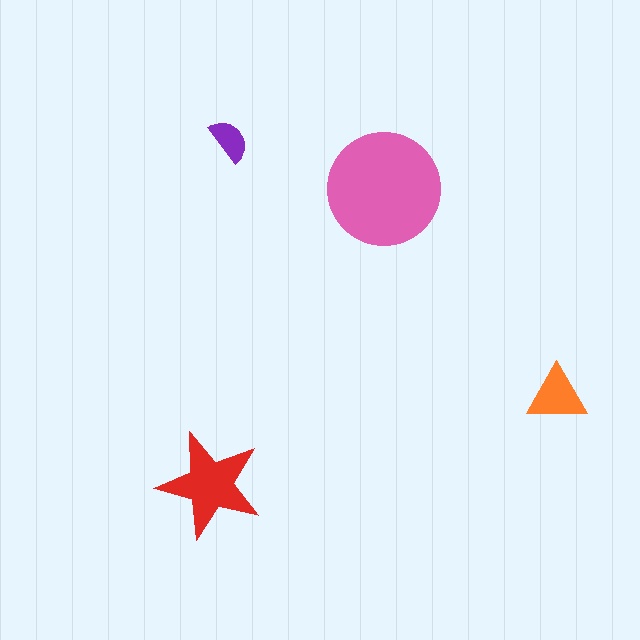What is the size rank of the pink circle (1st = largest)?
1st.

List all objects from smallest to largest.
The purple semicircle, the orange triangle, the red star, the pink circle.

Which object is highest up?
The purple semicircle is topmost.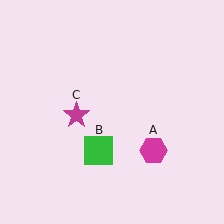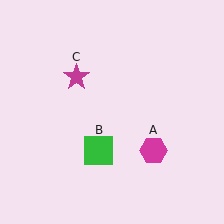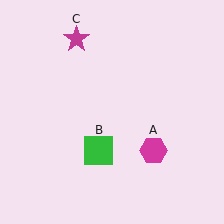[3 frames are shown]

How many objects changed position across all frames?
1 object changed position: magenta star (object C).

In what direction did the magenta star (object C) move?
The magenta star (object C) moved up.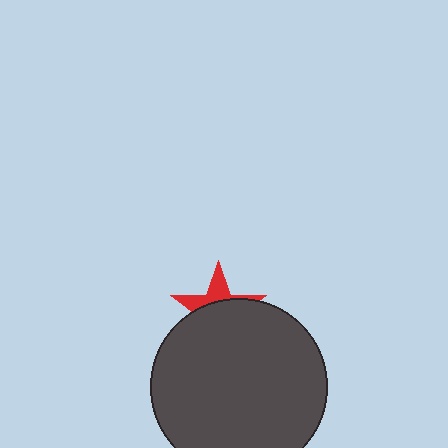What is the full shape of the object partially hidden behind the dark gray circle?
The partially hidden object is a red star.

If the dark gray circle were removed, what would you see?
You would see the complete red star.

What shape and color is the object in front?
The object in front is a dark gray circle.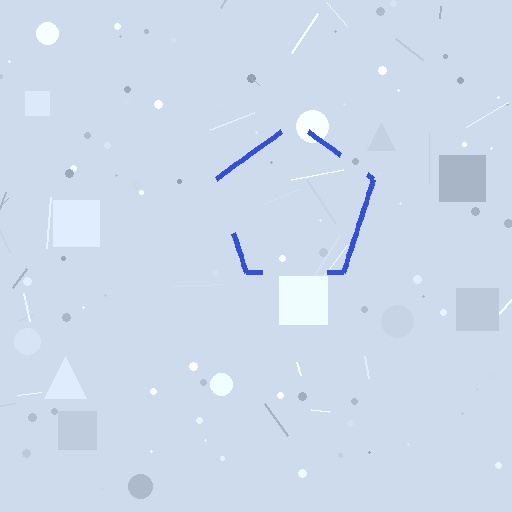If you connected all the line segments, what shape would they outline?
They would outline a pentagon.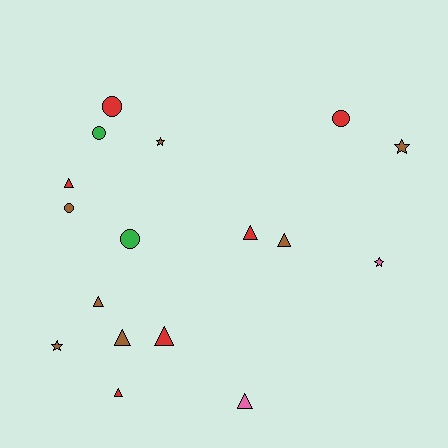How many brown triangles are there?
There are 3 brown triangles.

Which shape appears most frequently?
Triangle, with 8 objects.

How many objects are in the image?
There are 17 objects.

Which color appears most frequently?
Brown, with 7 objects.